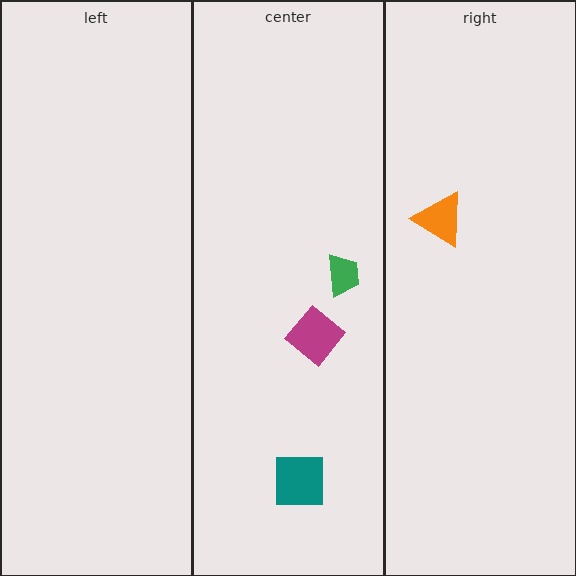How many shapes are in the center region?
3.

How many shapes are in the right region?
1.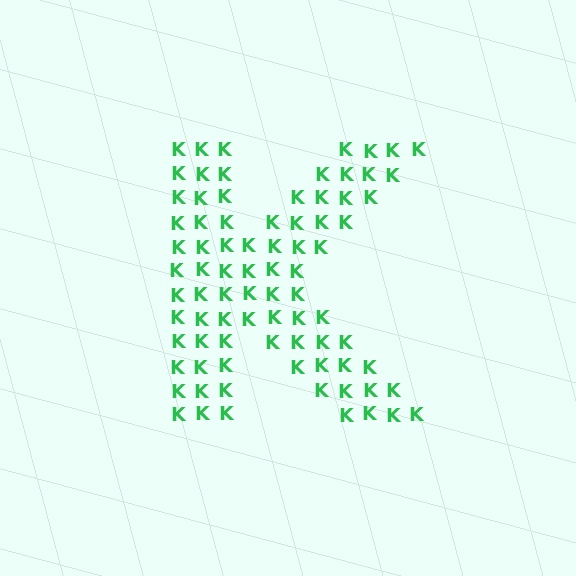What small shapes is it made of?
It is made of small letter K's.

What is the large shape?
The large shape is the letter K.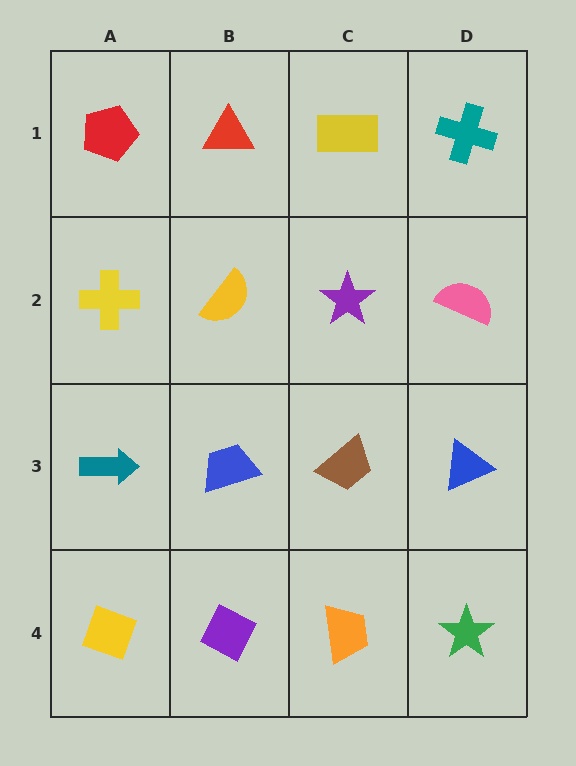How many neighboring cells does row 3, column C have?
4.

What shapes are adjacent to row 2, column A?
A red pentagon (row 1, column A), a teal arrow (row 3, column A), a yellow semicircle (row 2, column B).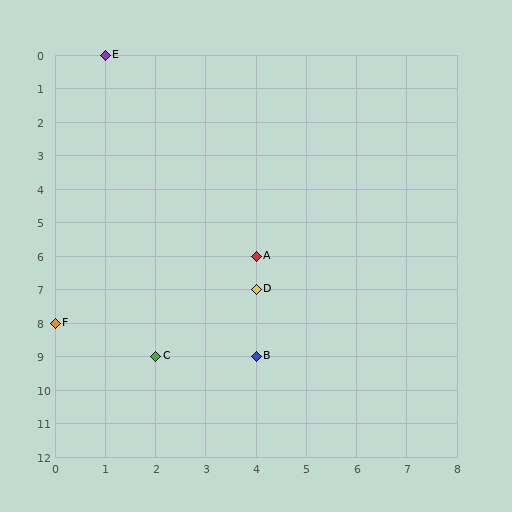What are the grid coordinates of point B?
Point B is at grid coordinates (4, 9).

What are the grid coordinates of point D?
Point D is at grid coordinates (4, 7).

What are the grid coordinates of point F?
Point F is at grid coordinates (0, 8).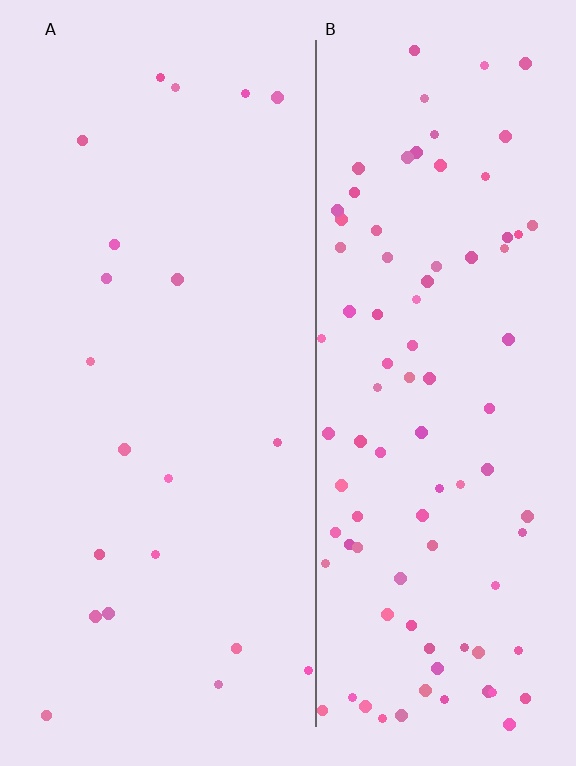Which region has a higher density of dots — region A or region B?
B (the right).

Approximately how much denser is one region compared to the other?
Approximately 4.5× — region B over region A.